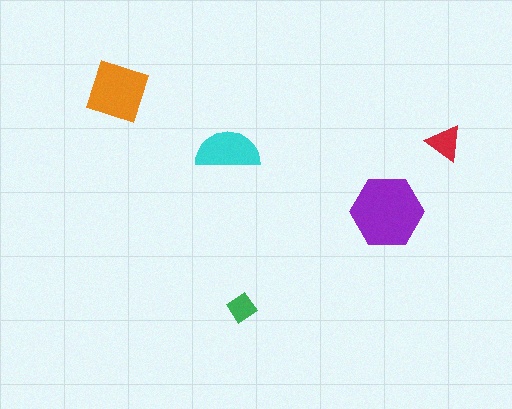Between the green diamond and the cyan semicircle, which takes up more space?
The cyan semicircle.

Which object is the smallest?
The green diamond.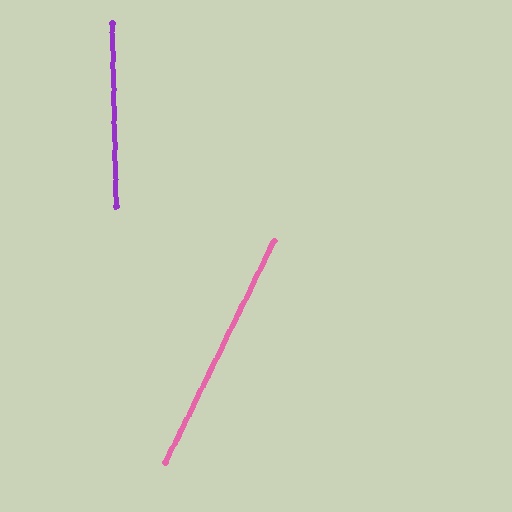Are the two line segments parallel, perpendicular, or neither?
Neither parallel nor perpendicular — they differ by about 27°.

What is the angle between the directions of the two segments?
Approximately 27 degrees.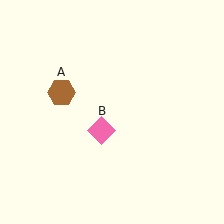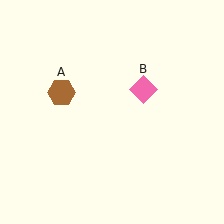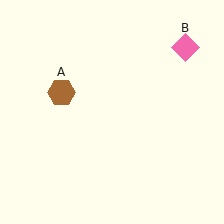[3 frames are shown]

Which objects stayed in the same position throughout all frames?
Brown hexagon (object A) remained stationary.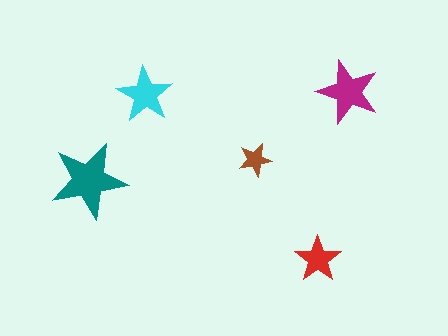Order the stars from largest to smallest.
the teal one, the magenta one, the cyan one, the red one, the brown one.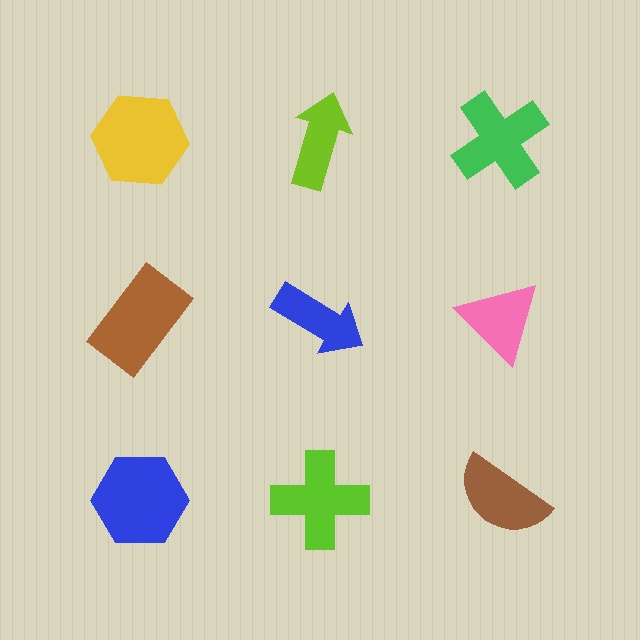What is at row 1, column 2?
A lime arrow.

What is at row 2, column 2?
A blue arrow.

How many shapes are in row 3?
3 shapes.